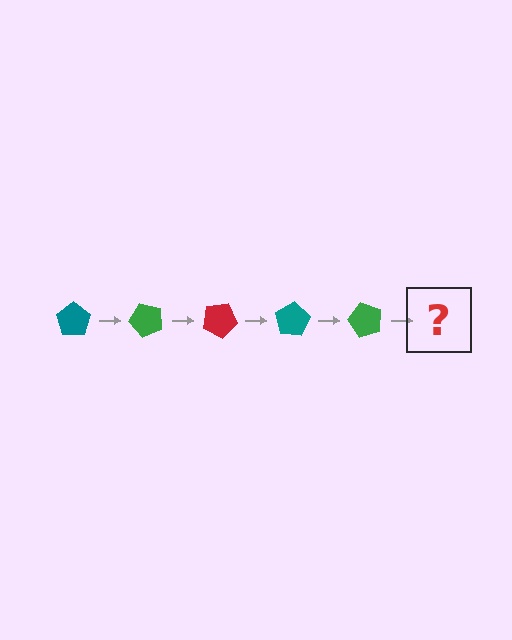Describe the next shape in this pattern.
It should be a red pentagon, rotated 250 degrees from the start.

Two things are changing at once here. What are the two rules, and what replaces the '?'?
The two rules are that it rotates 50 degrees each step and the color cycles through teal, green, and red. The '?' should be a red pentagon, rotated 250 degrees from the start.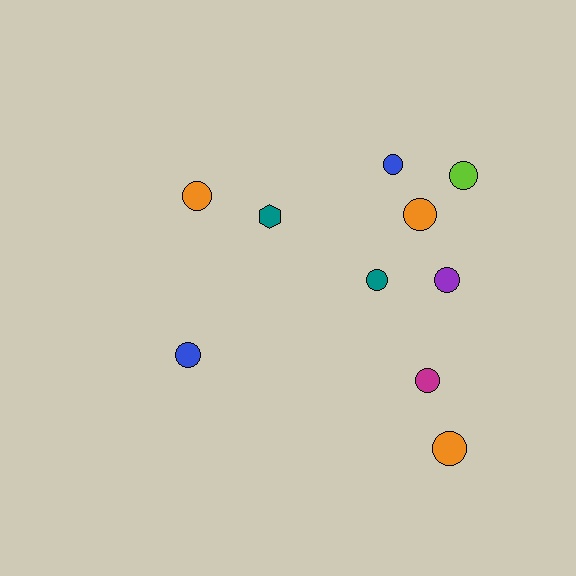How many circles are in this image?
There are 9 circles.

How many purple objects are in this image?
There is 1 purple object.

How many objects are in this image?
There are 10 objects.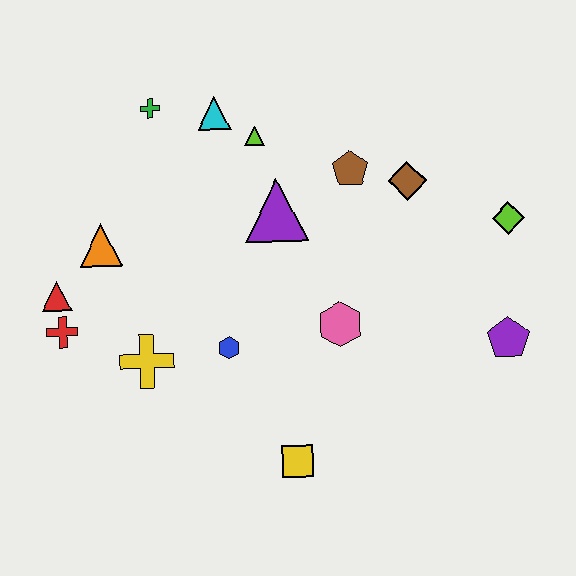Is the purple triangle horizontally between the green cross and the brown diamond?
Yes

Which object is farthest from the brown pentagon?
The red cross is farthest from the brown pentagon.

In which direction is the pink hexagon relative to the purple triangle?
The pink hexagon is below the purple triangle.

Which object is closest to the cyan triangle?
The lime triangle is closest to the cyan triangle.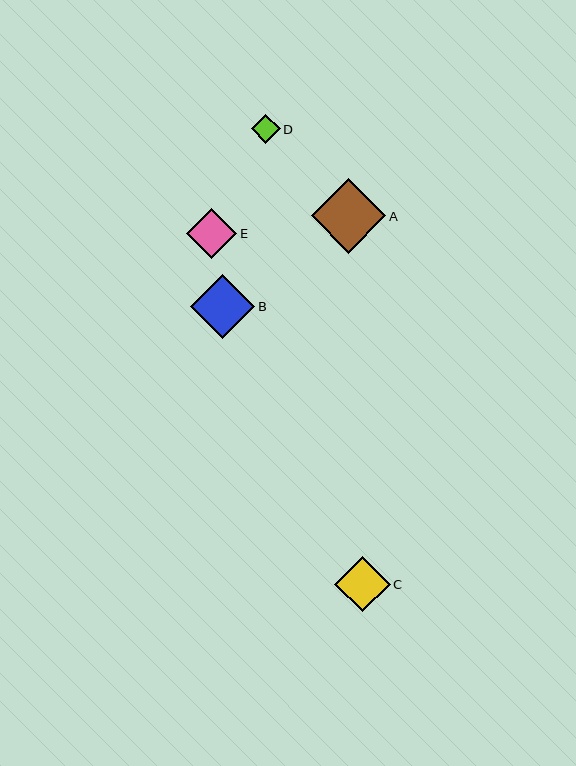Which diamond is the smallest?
Diamond D is the smallest with a size of approximately 29 pixels.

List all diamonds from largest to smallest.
From largest to smallest: A, B, C, E, D.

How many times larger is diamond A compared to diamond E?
Diamond A is approximately 1.5 times the size of diamond E.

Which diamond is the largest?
Diamond A is the largest with a size of approximately 75 pixels.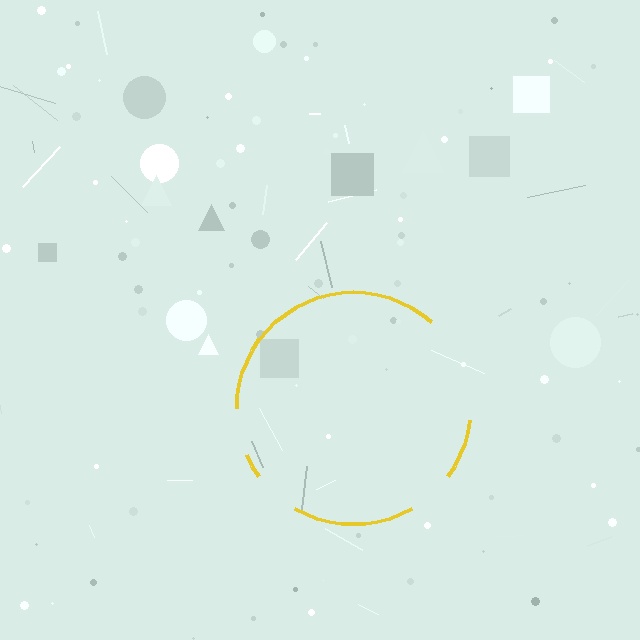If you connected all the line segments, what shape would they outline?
They would outline a circle.